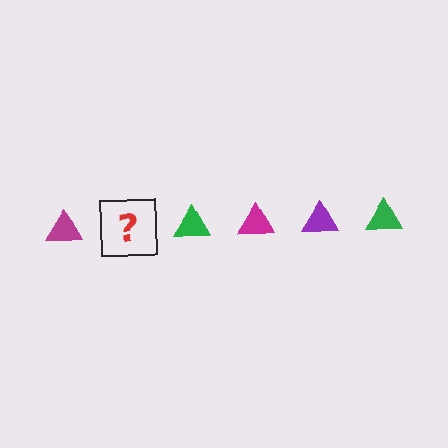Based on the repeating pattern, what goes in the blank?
The blank should be a purple triangle.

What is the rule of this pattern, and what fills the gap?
The rule is that the pattern cycles through magenta, purple, green triangles. The gap should be filled with a purple triangle.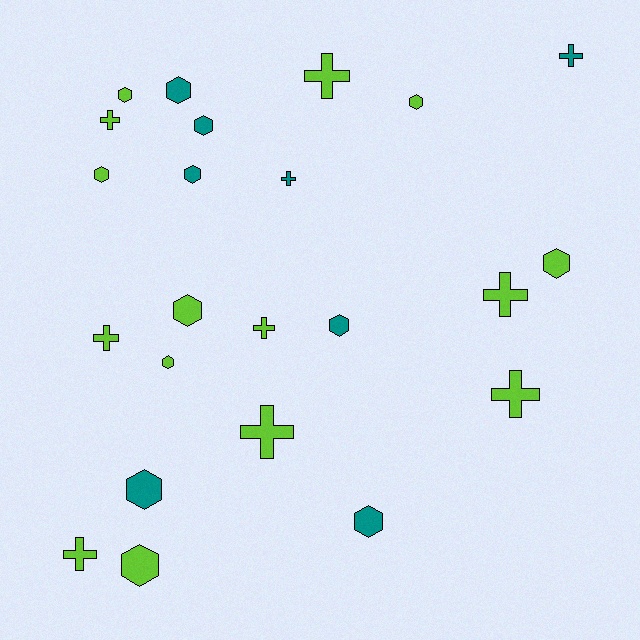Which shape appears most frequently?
Hexagon, with 13 objects.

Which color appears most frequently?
Lime, with 15 objects.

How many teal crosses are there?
There are 2 teal crosses.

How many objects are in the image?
There are 23 objects.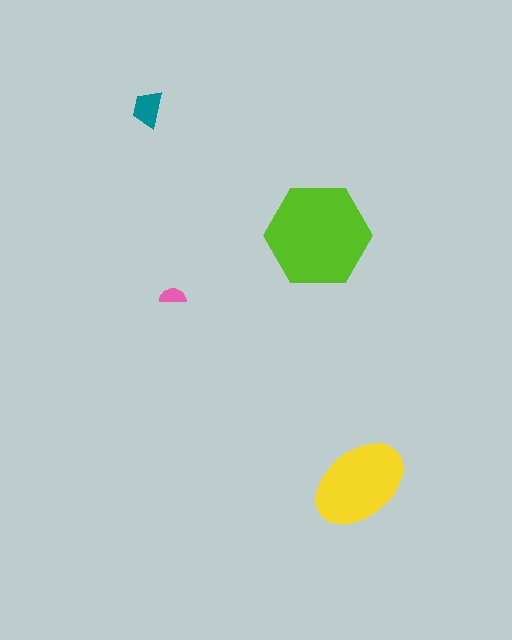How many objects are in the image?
There are 4 objects in the image.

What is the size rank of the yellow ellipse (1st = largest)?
2nd.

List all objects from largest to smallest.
The lime hexagon, the yellow ellipse, the teal trapezoid, the pink semicircle.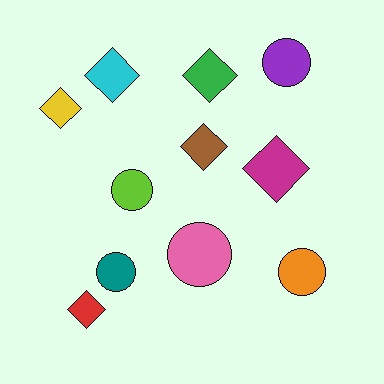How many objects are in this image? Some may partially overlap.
There are 11 objects.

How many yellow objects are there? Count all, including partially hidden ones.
There is 1 yellow object.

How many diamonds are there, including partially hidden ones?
There are 6 diamonds.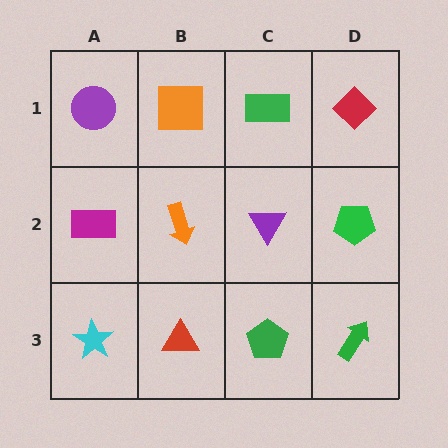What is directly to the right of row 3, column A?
A red triangle.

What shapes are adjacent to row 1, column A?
A magenta rectangle (row 2, column A), an orange square (row 1, column B).